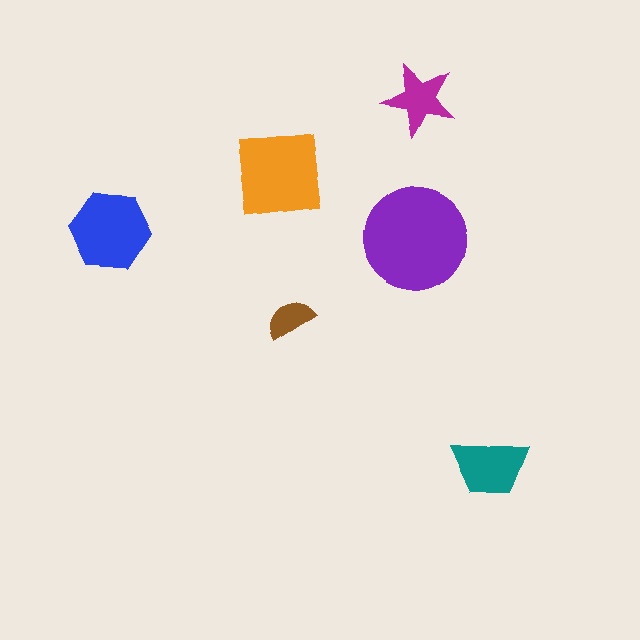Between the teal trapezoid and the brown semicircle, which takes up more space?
The teal trapezoid.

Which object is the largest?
The purple circle.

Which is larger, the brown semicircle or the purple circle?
The purple circle.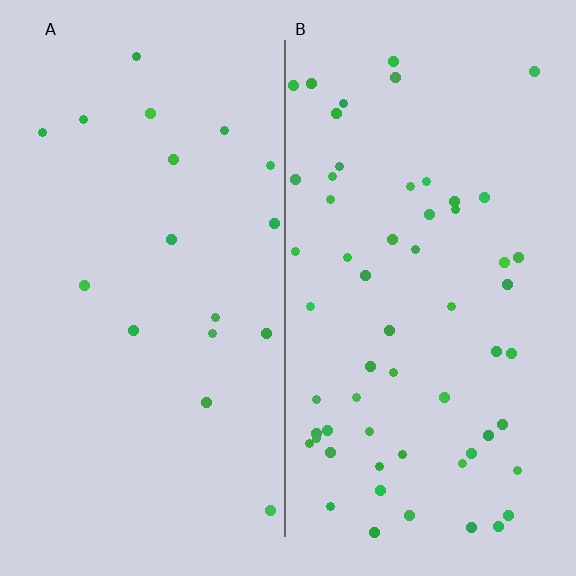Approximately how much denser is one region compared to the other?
Approximately 3.4× — region B over region A.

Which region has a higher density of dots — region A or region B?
B (the right).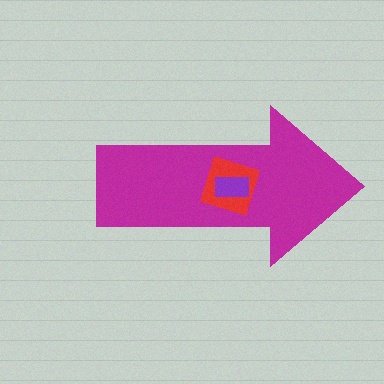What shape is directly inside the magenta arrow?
The red diamond.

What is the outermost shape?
The magenta arrow.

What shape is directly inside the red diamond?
The purple rectangle.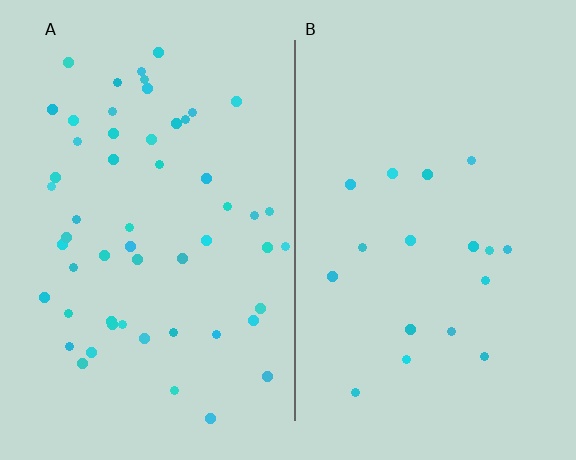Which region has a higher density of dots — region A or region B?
A (the left).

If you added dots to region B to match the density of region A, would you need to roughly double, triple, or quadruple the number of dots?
Approximately triple.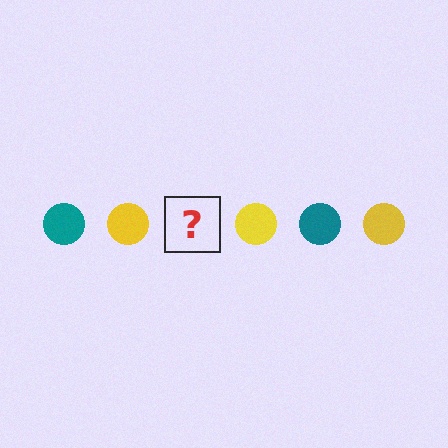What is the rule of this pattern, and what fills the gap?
The rule is that the pattern cycles through teal, yellow circles. The gap should be filled with a teal circle.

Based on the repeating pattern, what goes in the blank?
The blank should be a teal circle.